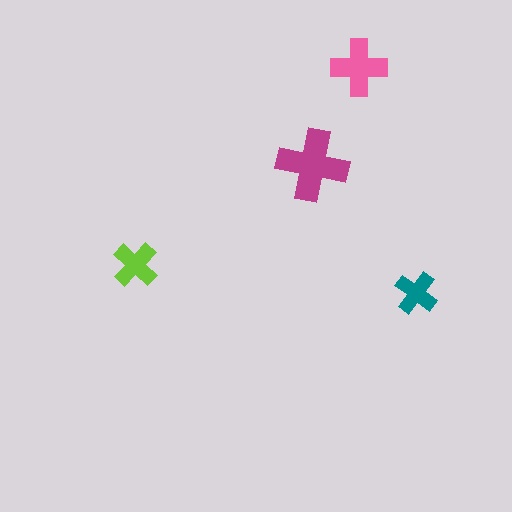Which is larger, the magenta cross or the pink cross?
The magenta one.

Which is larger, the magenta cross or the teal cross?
The magenta one.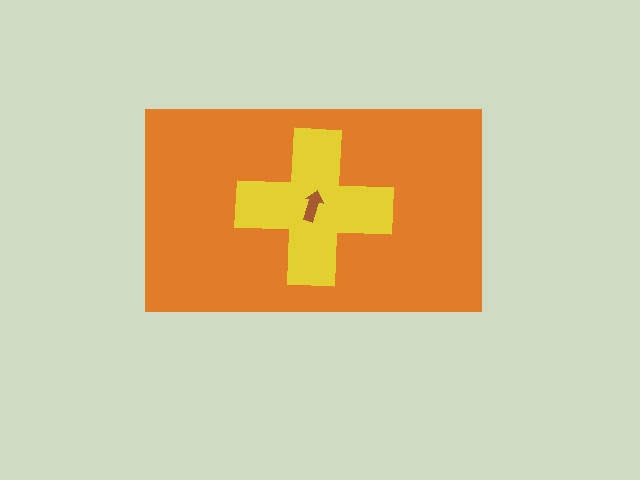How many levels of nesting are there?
3.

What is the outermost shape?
The orange rectangle.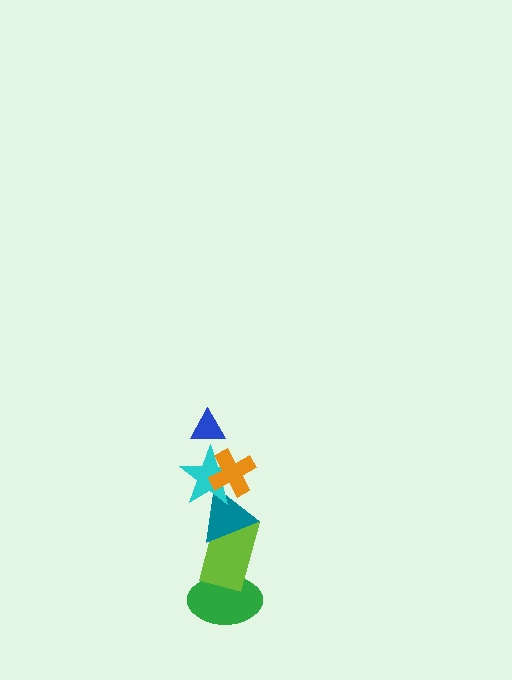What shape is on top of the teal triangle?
The cyan star is on top of the teal triangle.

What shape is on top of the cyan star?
The orange cross is on top of the cyan star.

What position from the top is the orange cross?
The orange cross is 2nd from the top.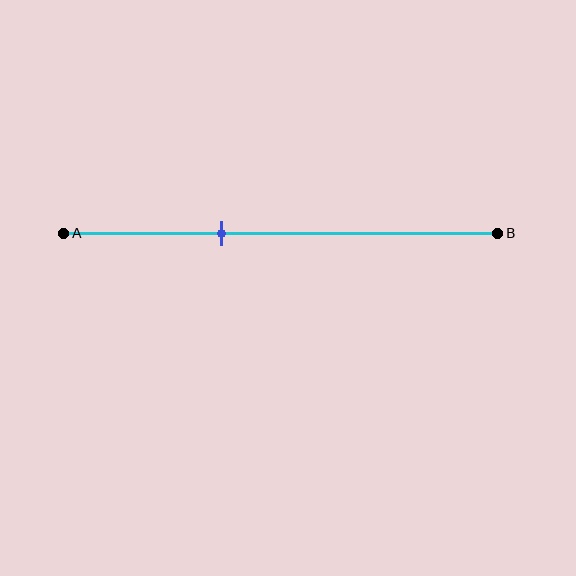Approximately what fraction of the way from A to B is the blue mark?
The blue mark is approximately 35% of the way from A to B.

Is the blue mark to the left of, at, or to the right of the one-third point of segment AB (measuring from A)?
The blue mark is approximately at the one-third point of segment AB.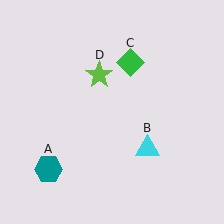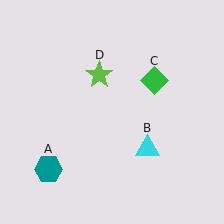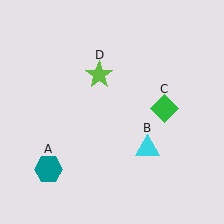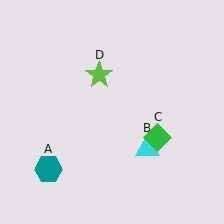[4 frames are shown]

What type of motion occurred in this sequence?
The green diamond (object C) rotated clockwise around the center of the scene.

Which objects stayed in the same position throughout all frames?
Teal hexagon (object A) and cyan triangle (object B) and lime star (object D) remained stationary.